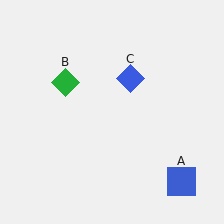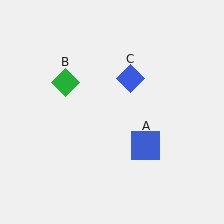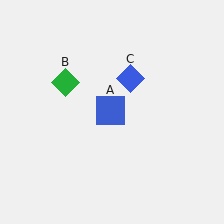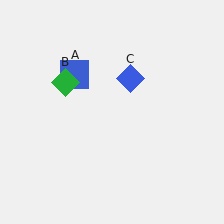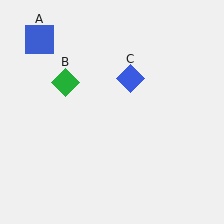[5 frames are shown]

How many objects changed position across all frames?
1 object changed position: blue square (object A).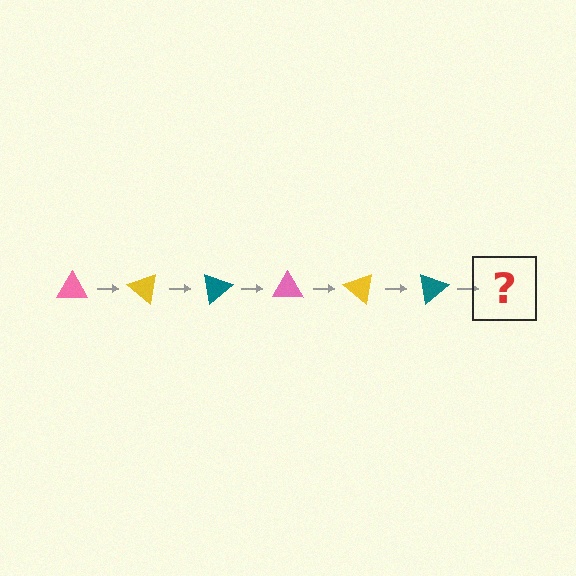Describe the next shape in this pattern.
It should be a pink triangle, rotated 240 degrees from the start.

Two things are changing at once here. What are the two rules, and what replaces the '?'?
The two rules are that it rotates 40 degrees each step and the color cycles through pink, yellow, and teal. The '?' should be a pink triangle, rotated 240 degrees from the start.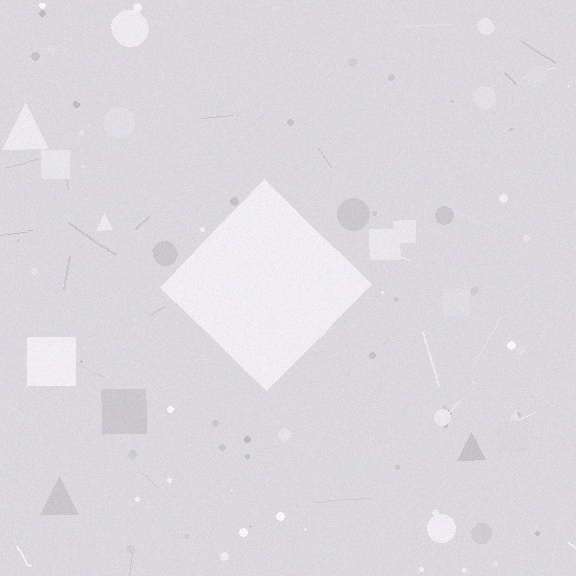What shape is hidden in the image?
A diamond is hidden in the image.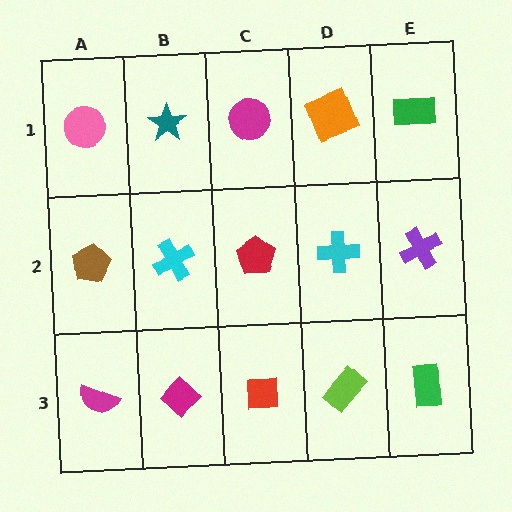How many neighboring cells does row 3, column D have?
3.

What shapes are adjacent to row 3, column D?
A cyan cross (row 2, column D), a red square (row 3, column C), a green rectangle (row 3, column E).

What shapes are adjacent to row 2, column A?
A pink circle (row 1, column A), a magenta semicircle (row 3, column A), a cyan cross (row 2, column B).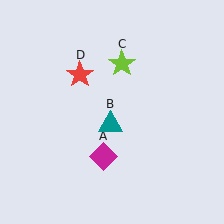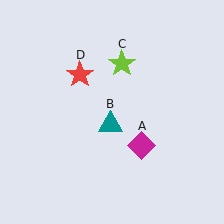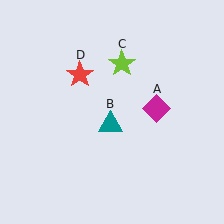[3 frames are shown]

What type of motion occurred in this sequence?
The magenta diamond (object A) rotated counterclockwise around the center of the scene.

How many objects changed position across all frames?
1 object changed position: magenta diamond (object A).